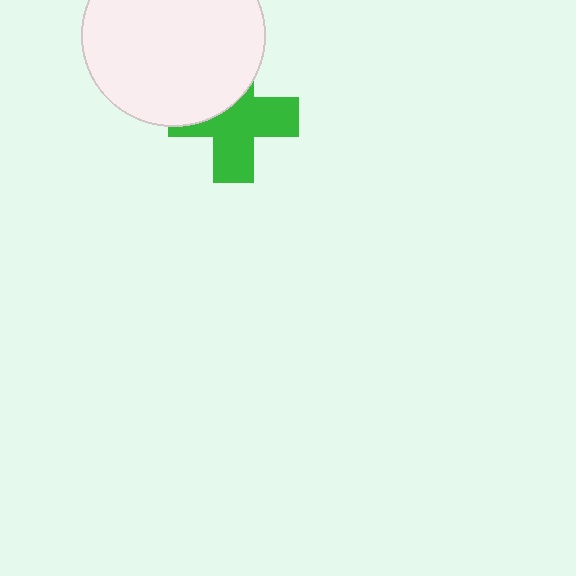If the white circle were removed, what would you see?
You would see the complete green cross.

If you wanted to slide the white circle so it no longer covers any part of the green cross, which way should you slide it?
Slide it up — that is the most direct way to separate the two shapes.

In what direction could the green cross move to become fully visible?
The green cross could move down. That would shift it out from behind the white circle entirely.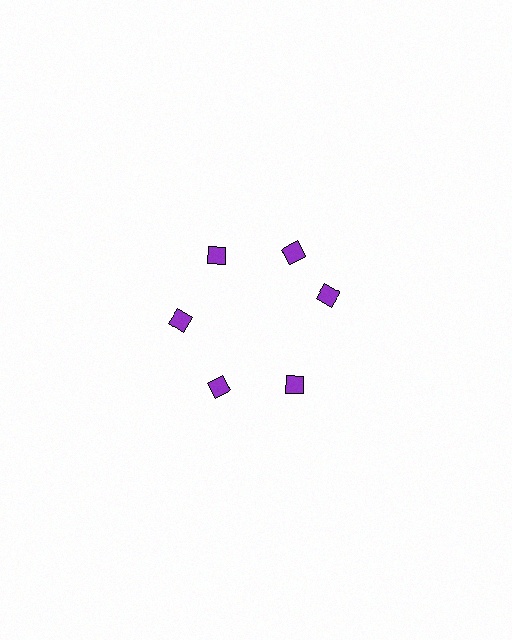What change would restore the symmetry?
The symmetry would be restored by rotating it back into even spacing with its neighbors so that all 6 diamonds sit at equal angles and equal distance from the center.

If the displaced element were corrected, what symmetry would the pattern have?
It would have 6-fold rotational symmetry — the pattern would map onto itself every 60 degrees.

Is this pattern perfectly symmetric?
No. The 6 purple diamonds are arranged in a ring, but one element near the 3 o'clock position is rotated out of alignment along the ring, breaking the 6-fold rotational symmetry.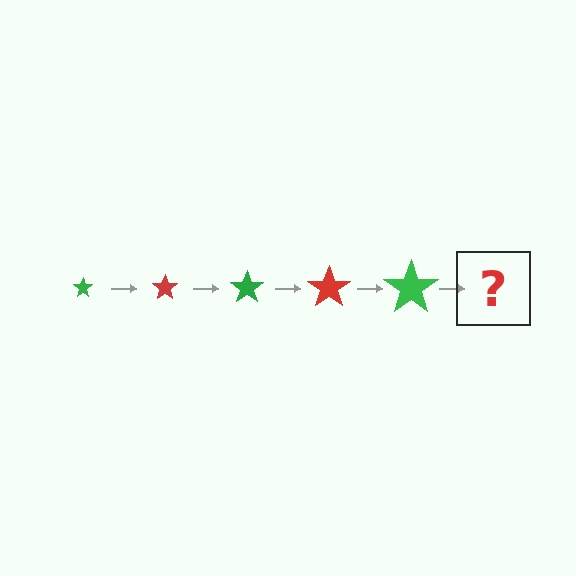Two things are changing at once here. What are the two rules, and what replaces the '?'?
The two rules are that the star grows larger each step and the color cycles through green and red. The '?' should be a red star, larger than the previous one.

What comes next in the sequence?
The next element should be a red star, larger than the previous one.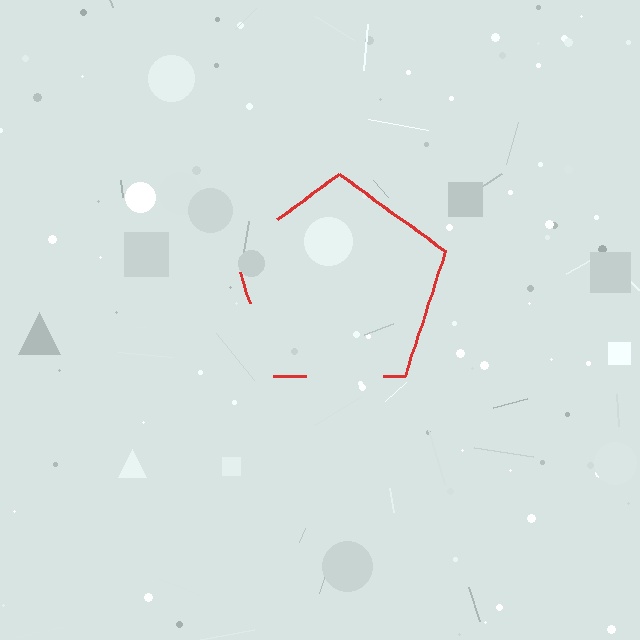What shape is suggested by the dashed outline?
The dashed outline suggests a pentagon.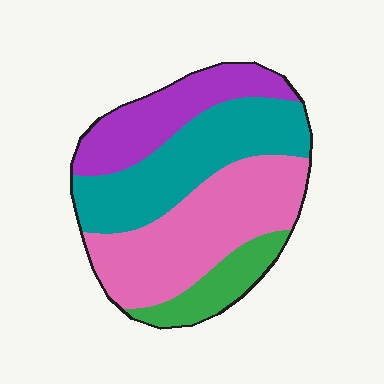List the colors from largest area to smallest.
From largest to smallest: pink, teal, purple, green.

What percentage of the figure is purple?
Purple covers about 20% of the figure.